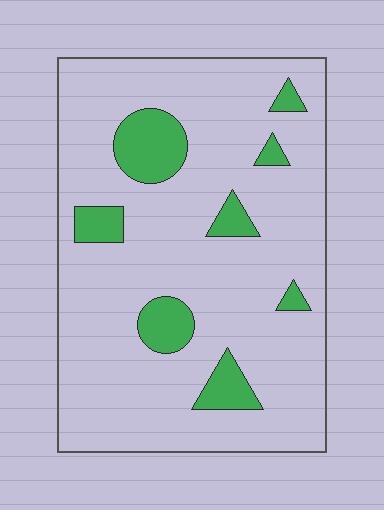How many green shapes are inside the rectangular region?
8.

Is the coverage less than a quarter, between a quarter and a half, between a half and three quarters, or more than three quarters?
Less than a quarter.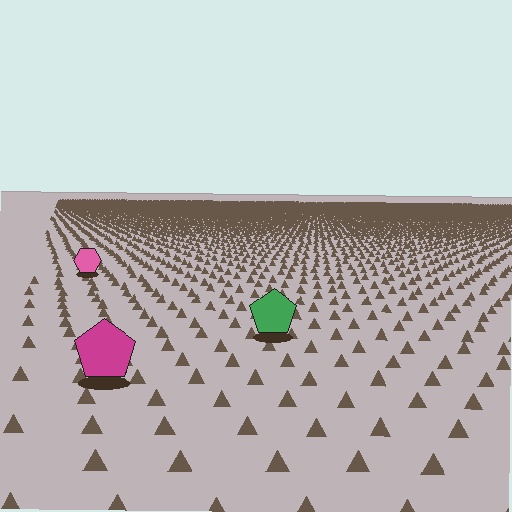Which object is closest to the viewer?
The magenta pentagon is closest. The texture marks near it are larger and more spread out.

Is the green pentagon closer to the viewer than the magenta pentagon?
No. The magenta pentagon is closer — you can tell from the texture gradient: the ground texture is coarser near it.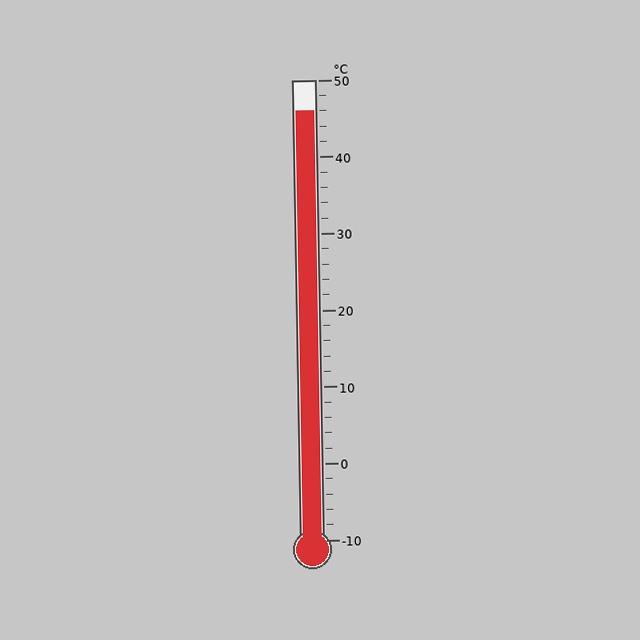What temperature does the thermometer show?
The thermometer shows approximately 46°C.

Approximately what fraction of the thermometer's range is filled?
The thermometer is filled to approximately 95% of its range.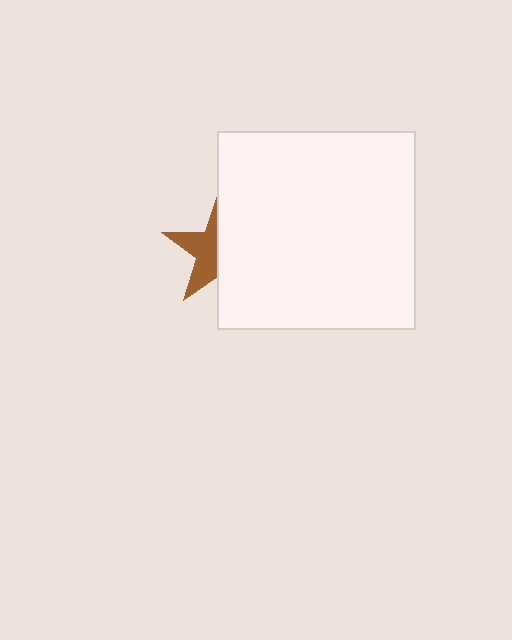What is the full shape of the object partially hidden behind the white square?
The partially hidden object is a brown star.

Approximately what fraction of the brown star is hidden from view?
Roughly 54% of the brown star is hidden behind the white square.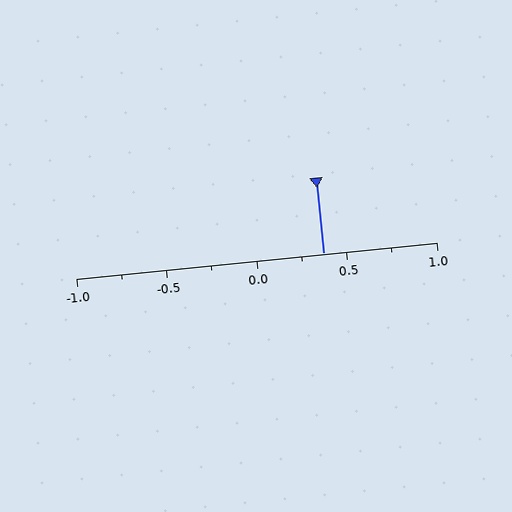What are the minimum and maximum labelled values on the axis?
The axis runs from -1.0 to 1.0.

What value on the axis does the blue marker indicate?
The marker indicates approximately 0.38.